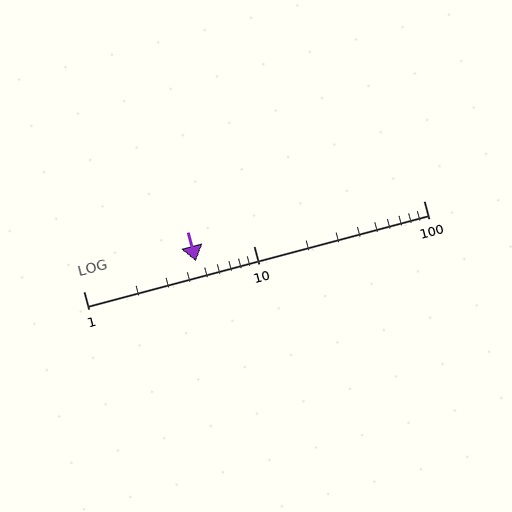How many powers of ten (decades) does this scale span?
The scale spans 2 decades, from 1 to 100.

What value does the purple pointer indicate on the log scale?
The pointer indicates approximately 4.6.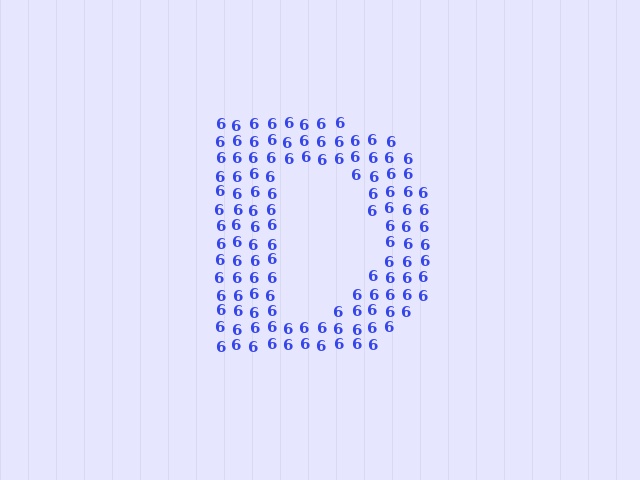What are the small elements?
The small elements are digit 6's.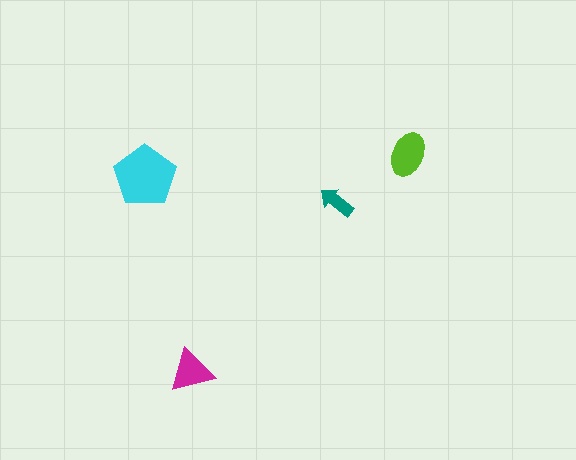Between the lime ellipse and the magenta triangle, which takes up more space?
The lime ellipse.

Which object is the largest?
The cyan pentagon.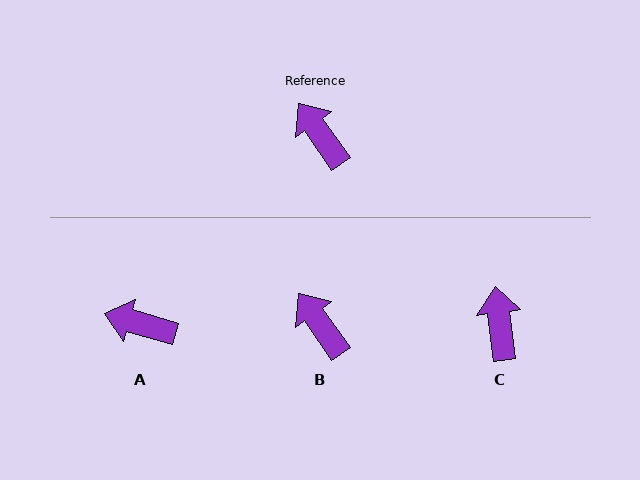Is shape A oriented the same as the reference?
No, it is off by about 39 degrees.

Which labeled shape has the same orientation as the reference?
B.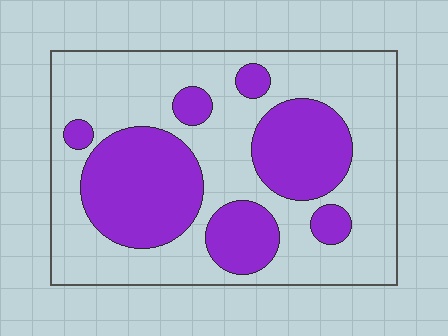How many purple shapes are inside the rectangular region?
7.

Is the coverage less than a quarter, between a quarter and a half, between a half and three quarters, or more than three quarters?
Between a quarter and a half.